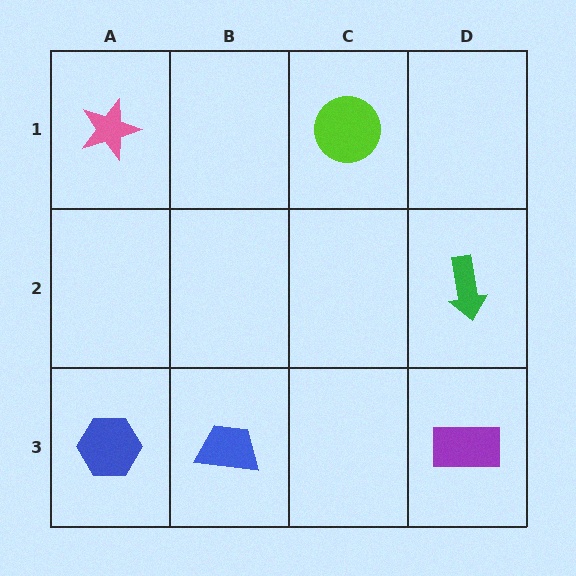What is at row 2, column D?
A green arrow.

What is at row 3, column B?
A blue trapezoid.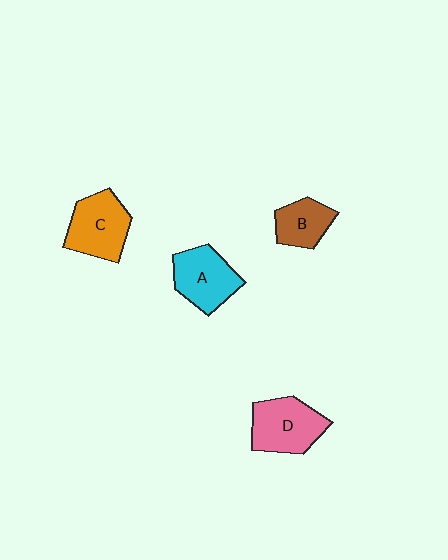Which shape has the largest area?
Shape D (pink).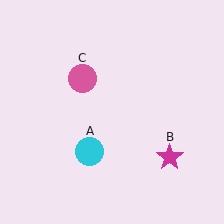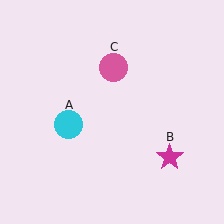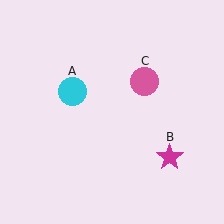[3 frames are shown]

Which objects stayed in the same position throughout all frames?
Magenta star (object B) remained stationary.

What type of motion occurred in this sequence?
The cyan circle (object A), pink circle (object C) rotated clockwise around the center of the scene.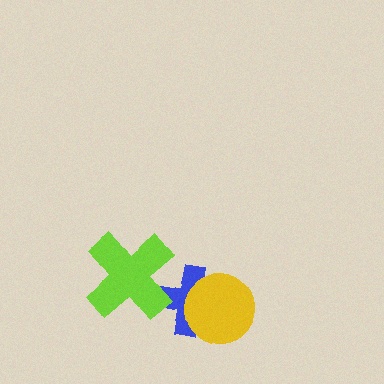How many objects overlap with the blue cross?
2 objects overlap with the blue cross.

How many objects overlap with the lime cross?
1 object overlaps with the lime cross.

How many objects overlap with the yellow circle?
1 object overlaps with the yellow circle.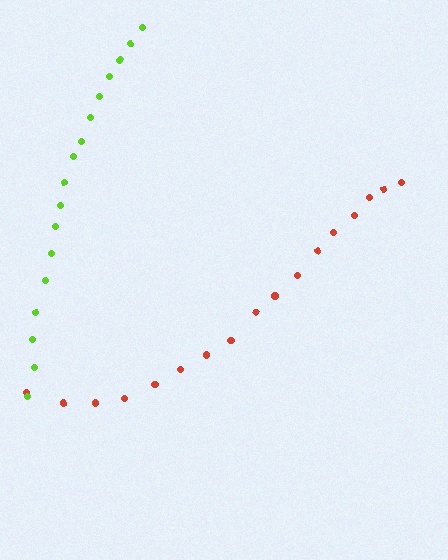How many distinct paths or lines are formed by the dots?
There are 2 distinct paths.